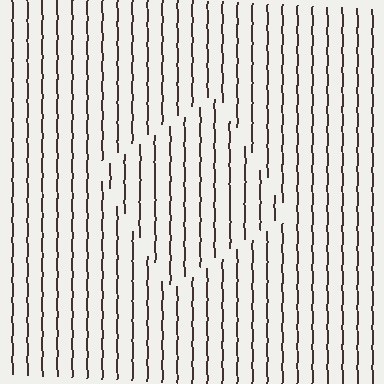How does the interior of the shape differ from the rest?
The interior of the shape contains the same grating, shifted by half a period — the contour is defined by the phase discontinuity where line-ends from the inner and outer gratings abut.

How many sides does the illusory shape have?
4 sides — the line-ends trace a square.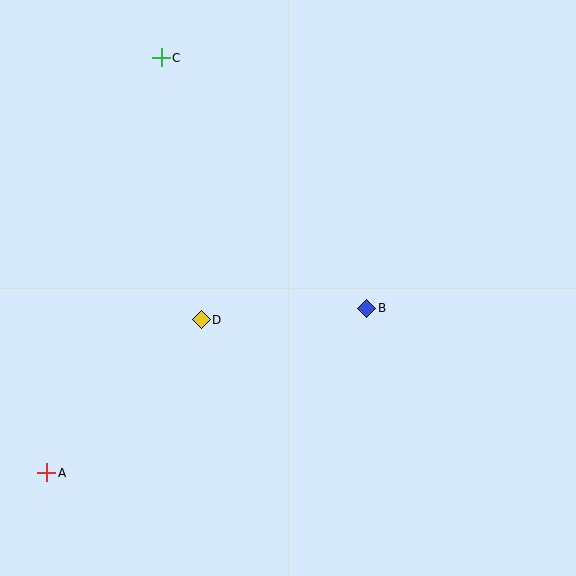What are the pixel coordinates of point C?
Point C is at (161, 58).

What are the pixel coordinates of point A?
Point A is at (47, 473).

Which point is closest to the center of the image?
Point B at (367, 308) is closest to the center.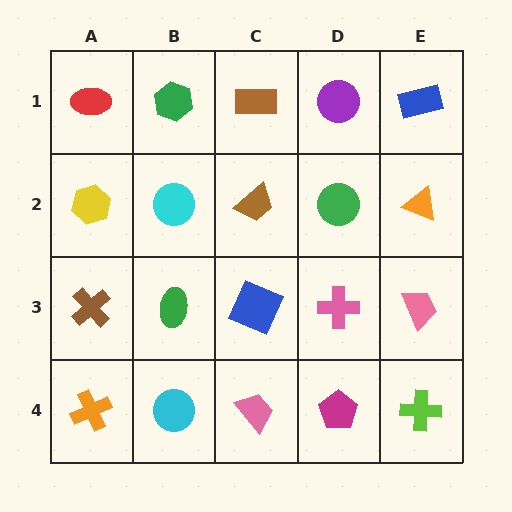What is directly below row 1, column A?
A yellow hexagon.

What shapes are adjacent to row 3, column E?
An orange triangle (row 2, column E), a lime cross (row 4, column E), a pink cross (row 3, column D).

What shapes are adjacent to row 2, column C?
A brown rectangle (row 1, column C), a blue square (row 3, column C), a cyan circle (row 2, column B), a green circle (row 2, column D).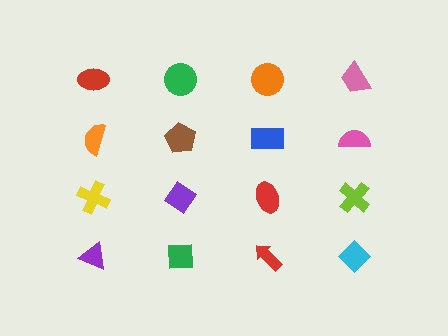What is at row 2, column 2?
A brown pentagon.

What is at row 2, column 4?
A pink semicircle.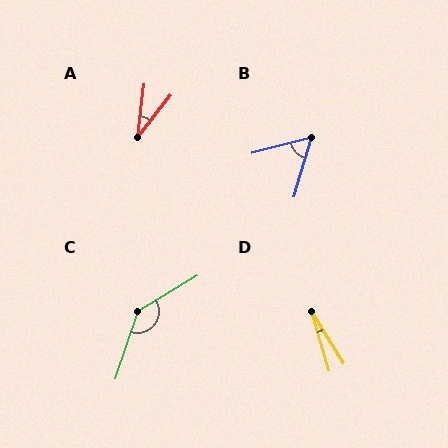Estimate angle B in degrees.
Approximately 59 degrees.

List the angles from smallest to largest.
D (16°), A (32°), B (59°), C (139°).